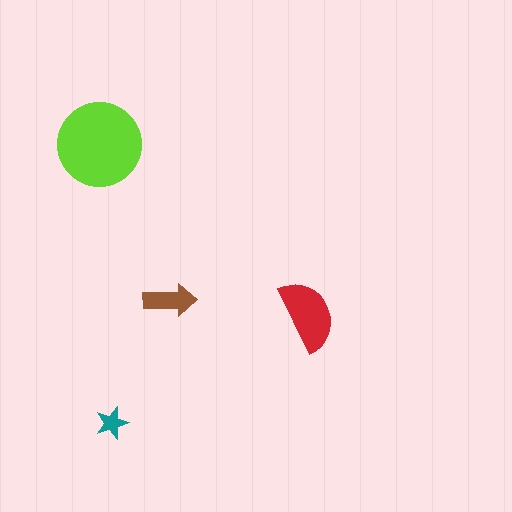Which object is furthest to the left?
The lime circle is leftmost.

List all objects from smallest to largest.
The teal star, the brown arrow, the red semicircle, the lime circle.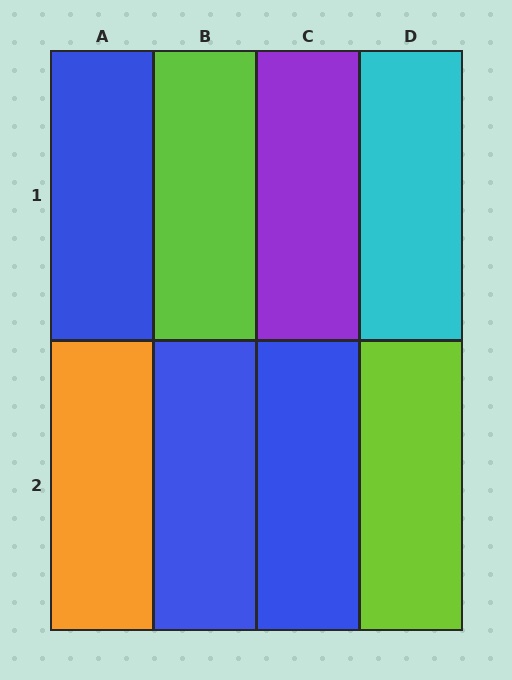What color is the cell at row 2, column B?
Blue.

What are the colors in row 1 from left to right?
Blue, lime, purple, cyan.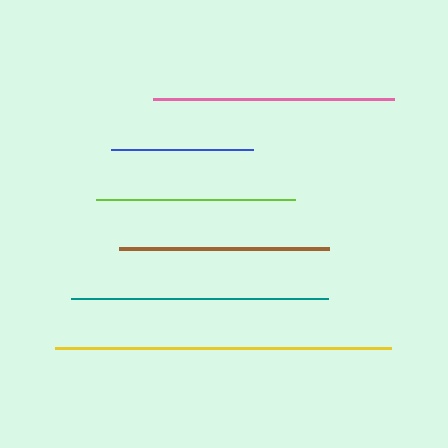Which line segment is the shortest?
The blue line is the shortest at approximately 142 pixels.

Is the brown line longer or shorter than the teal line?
The teal line is longer than the brown line.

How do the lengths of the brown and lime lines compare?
The brown and lime lines are approximately the same length.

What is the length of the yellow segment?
The yellow segment is approximately 336 pixels long.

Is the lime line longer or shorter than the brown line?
The brown line is longer than the lime line.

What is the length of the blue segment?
The blue segment is approximately 142 pixels long.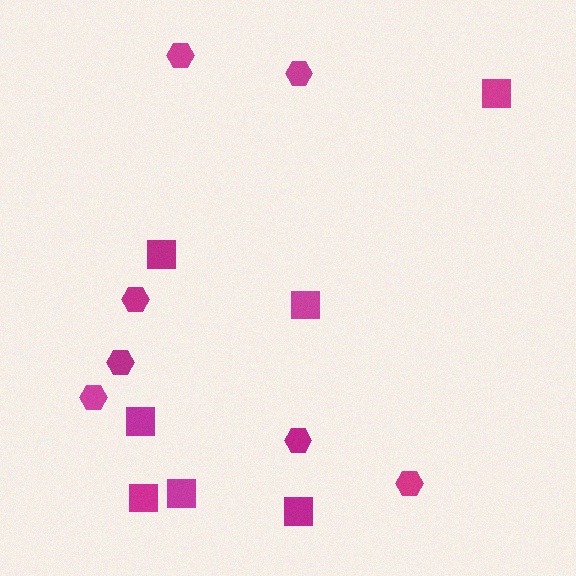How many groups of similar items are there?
There are 2 groups: one group of squares (7) and one group of hexagons (7).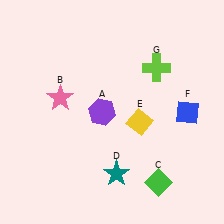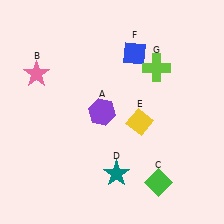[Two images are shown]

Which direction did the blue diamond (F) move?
The blue diamond (F) moved up.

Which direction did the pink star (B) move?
The pink star (B) moved up.